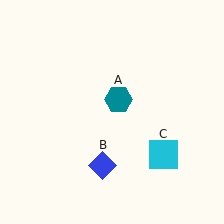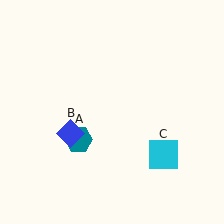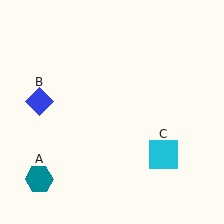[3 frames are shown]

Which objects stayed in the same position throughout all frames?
Cyan square (object C) remained stationary.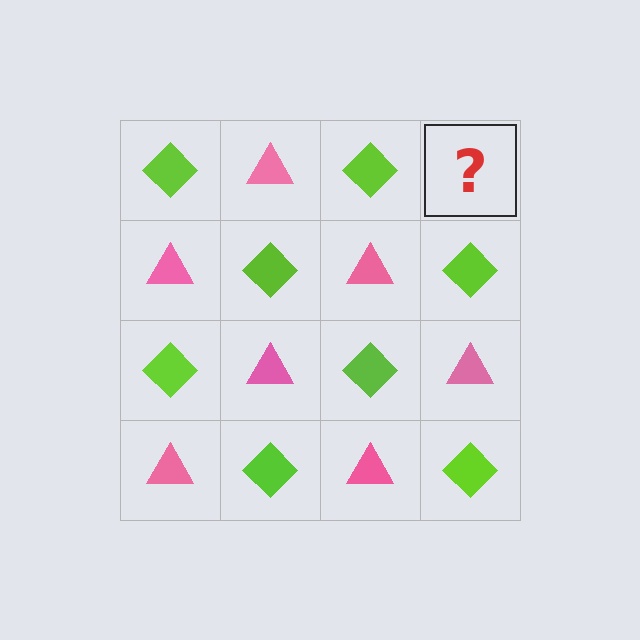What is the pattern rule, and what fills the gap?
The rule is that it alternates lime diamond and pink triangle in a checkerboard pattern. The gap should be filled with a pink triangle.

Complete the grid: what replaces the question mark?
The question mark should be replaced with a pink triangle.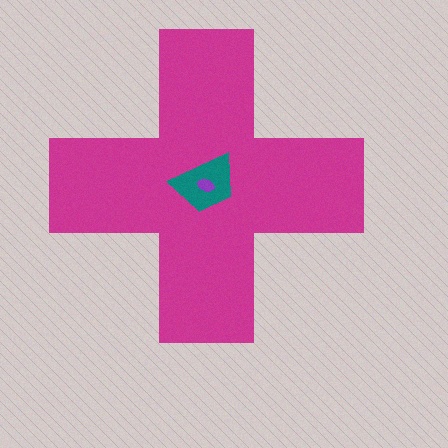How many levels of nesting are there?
3.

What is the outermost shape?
The magenta cross.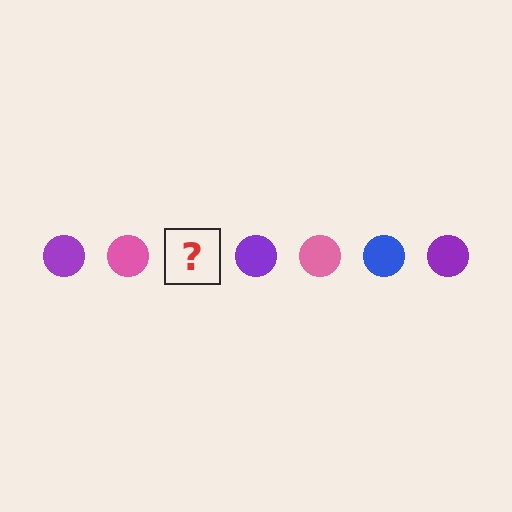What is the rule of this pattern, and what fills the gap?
The rule is that the pattern cycles through purple, pink, blue circles. The gap should be filled with a blue circle.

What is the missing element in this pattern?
The missing element is a blue circle.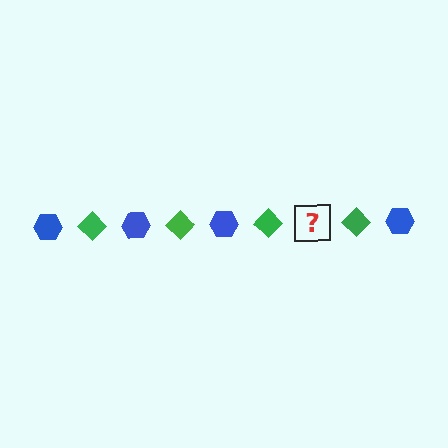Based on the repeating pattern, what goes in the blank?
The blank should be a blue hexagon.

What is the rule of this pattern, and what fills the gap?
The rule is that the pattern alternates between blue hexagon and green diamond. The gap should be filled with a blue hexagon.